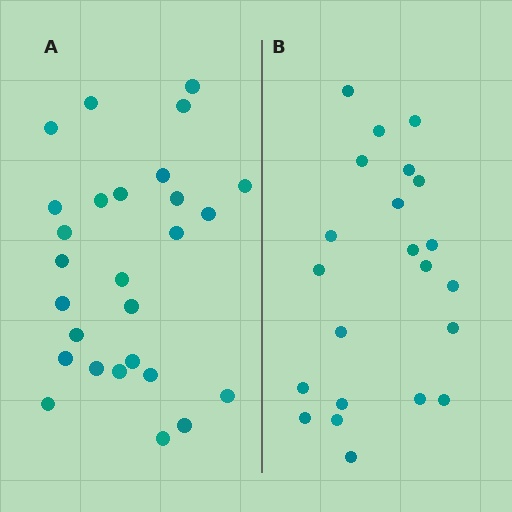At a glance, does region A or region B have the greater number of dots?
Region A (the left region) has more dots.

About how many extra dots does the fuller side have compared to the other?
Region A has about 5 more dots than region B.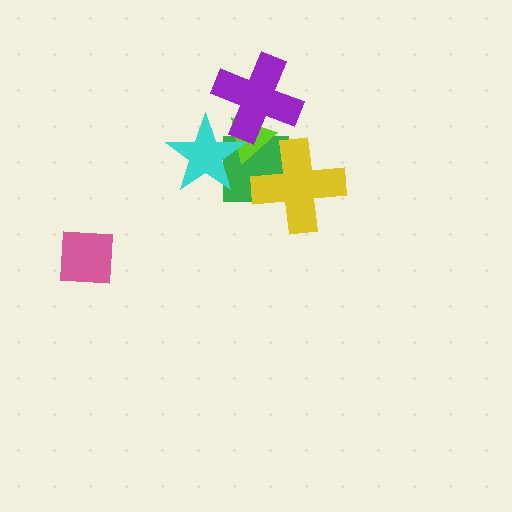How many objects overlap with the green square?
3 objects overlap with the green square.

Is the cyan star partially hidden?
Yes, it is partially covered by another shape.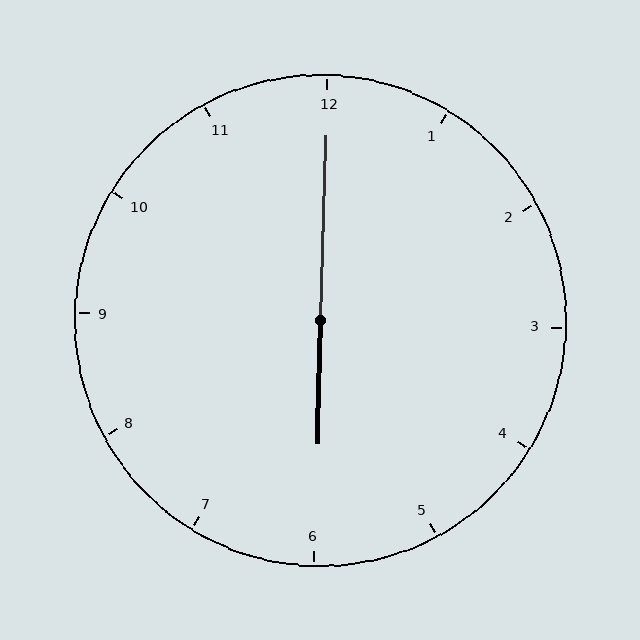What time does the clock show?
6:00.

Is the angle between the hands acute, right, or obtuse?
It is obtuse.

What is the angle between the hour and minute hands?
Approximately 180 degrees.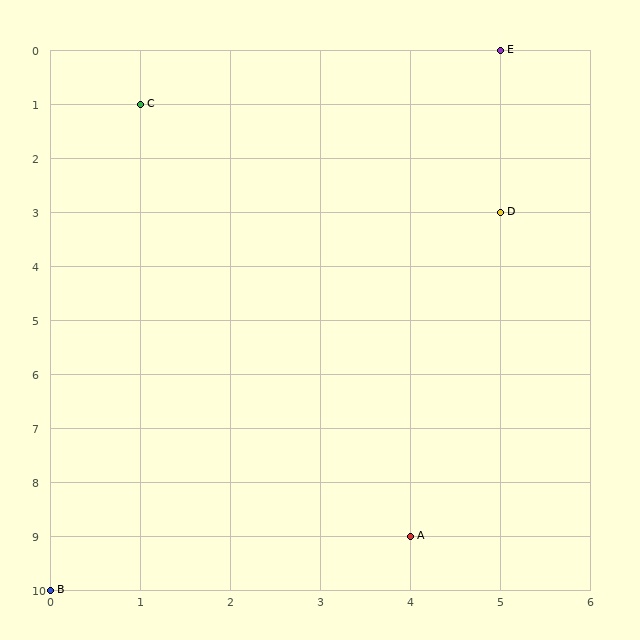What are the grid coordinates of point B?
Point B is at grid coordinates (0, 10).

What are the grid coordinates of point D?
Point D is at grid coordinates (5, 3).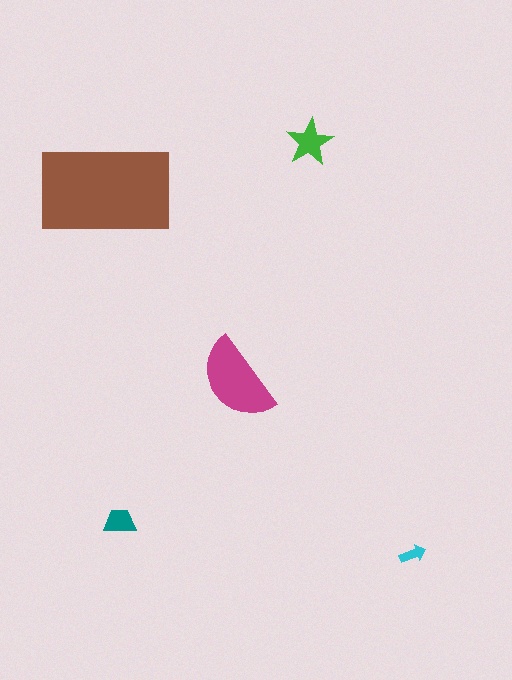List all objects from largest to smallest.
The brown rectangle, the magenta semicircle, the green star, the teal trapezoid, the cyan arrow.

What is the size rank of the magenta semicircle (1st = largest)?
2nd.